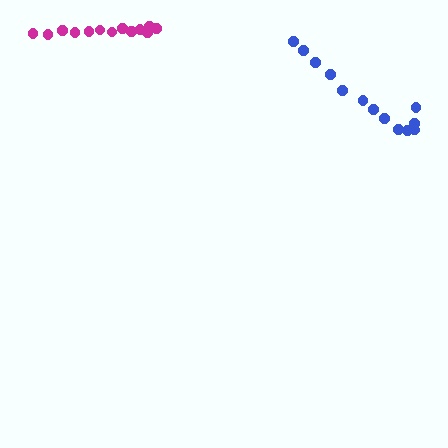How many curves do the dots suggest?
There are 2 distinct paths.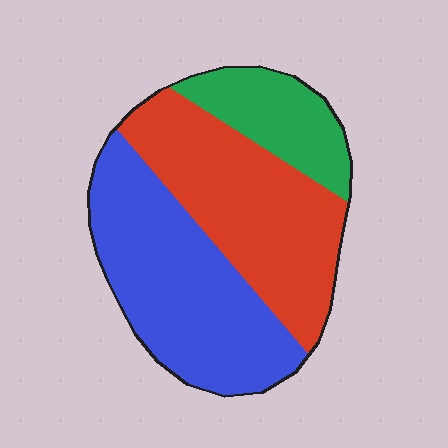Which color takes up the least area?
Green, at roughly 15%.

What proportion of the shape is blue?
Blue takes up between a third and a half of the shape.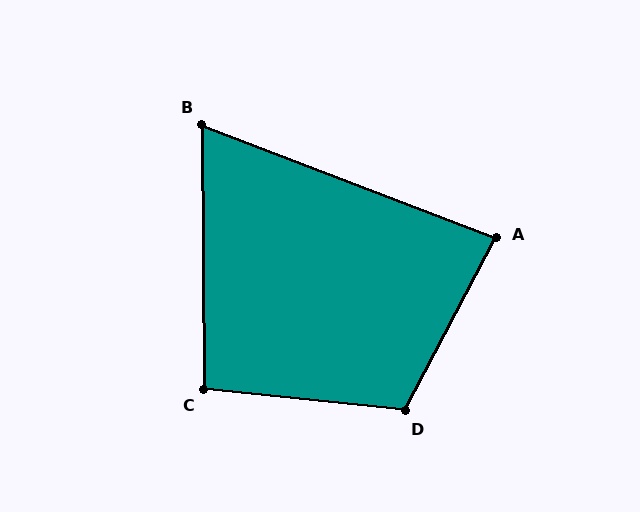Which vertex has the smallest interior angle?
B, at approximately 69 degrees.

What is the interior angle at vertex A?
Approximately 83 degrees (acute).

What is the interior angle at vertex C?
Approximately 97 degrees (obtuse).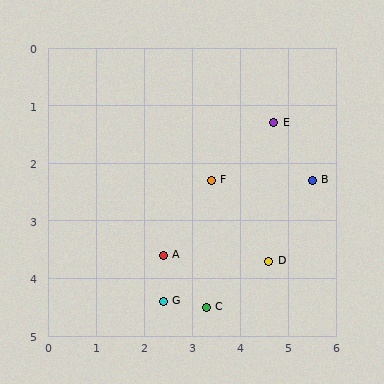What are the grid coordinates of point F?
Point F is at approximately (3.4, 2.3).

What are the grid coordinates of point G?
Point G is at approximately (2.4, 4.4).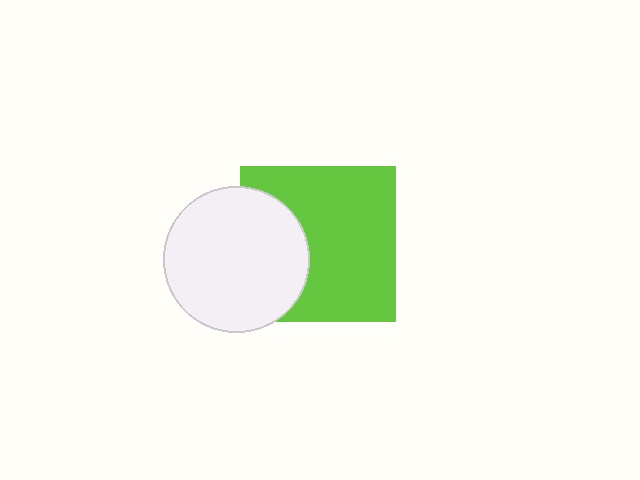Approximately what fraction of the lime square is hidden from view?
Roughly 32% of the lime square is hidden behind the white circle.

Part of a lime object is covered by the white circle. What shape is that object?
It is a square.